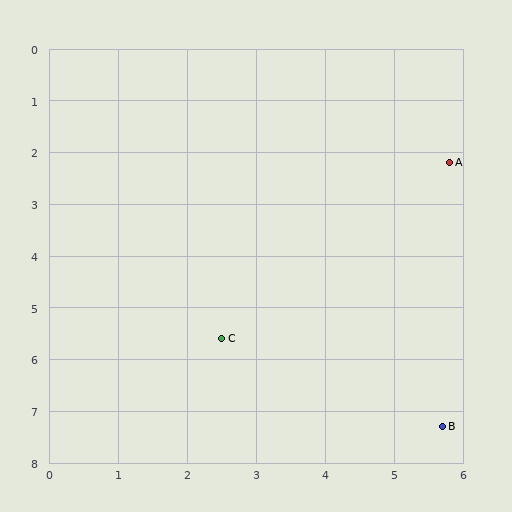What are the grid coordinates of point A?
Point A is at approximately (5.8, 2.2).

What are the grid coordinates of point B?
Point B is at approximately (5.7, 7.3).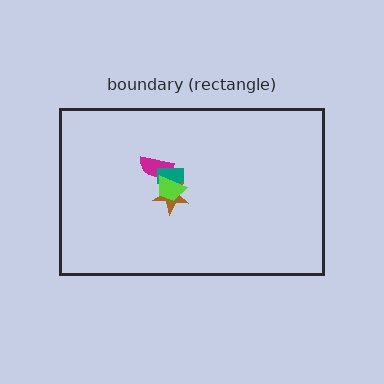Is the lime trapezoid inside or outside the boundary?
Inside.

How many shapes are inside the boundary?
4 inside, 0 outside.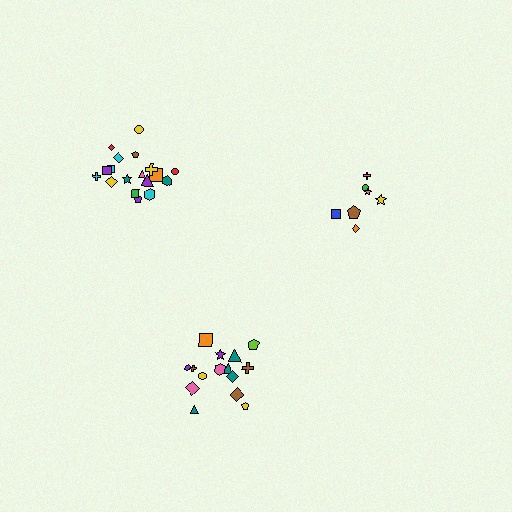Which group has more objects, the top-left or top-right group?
The top-left group.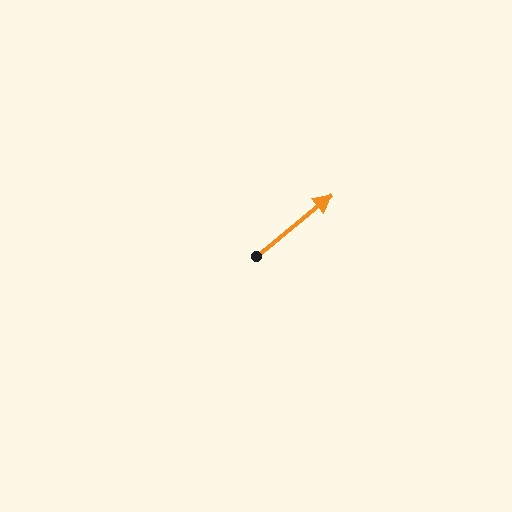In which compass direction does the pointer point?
Northeast.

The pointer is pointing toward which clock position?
Roughly 2 o'clock.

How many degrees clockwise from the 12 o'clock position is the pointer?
Approximately 51 degrees.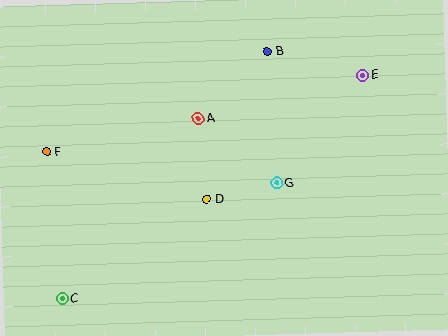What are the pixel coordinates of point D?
Point D is at (207, 199).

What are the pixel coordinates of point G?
Point G is at (277, 183).